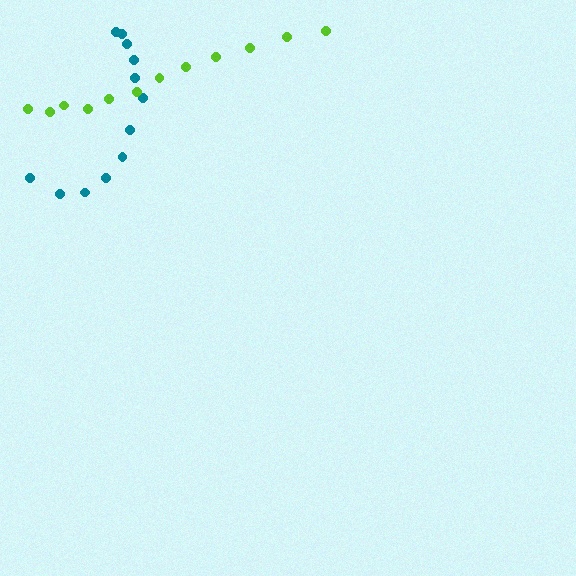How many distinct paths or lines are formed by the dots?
There are 2 distinct paths.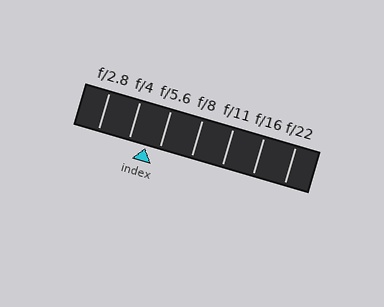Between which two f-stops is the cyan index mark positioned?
The index mark is between f/4 and f/5.6.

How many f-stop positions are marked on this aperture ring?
There are 7 f-stop positions marked.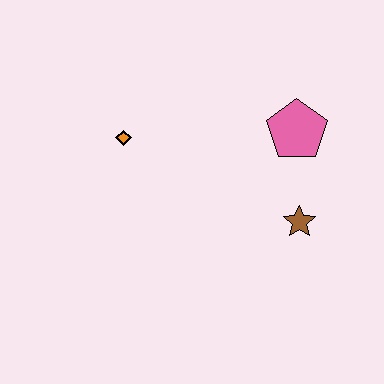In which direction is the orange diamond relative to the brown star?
The orange diamond is to the left of the brown star.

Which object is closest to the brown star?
The pink pentagon is closest to the brown star.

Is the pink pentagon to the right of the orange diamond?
Yes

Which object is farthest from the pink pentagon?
The orange diamond is farthest from the pink pentagon.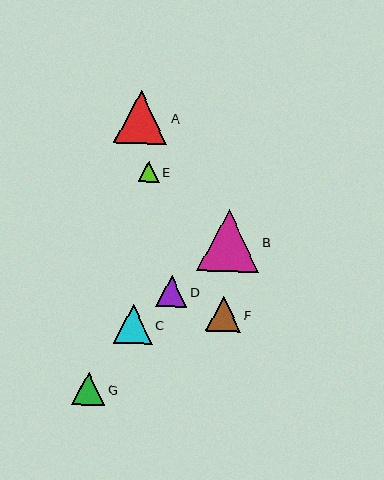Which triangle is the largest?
Triangle B is the largest with a size of approximately 62 pixels.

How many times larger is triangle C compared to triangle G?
Triangle C is approximately 1.2 times the size of triangle G.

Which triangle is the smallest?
Triangle E is the smallest with a size of approximately 21 pixels.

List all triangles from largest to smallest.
From largest to smallest: B, A, C, F, G, D, E.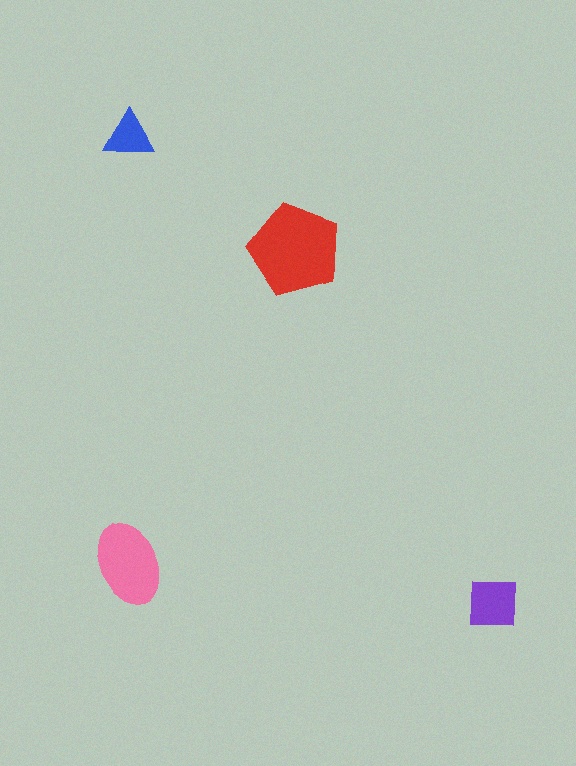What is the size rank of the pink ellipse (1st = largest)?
2nd.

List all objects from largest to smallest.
The red pentagon, the pink ellipse, the purple square, the blue triangle.